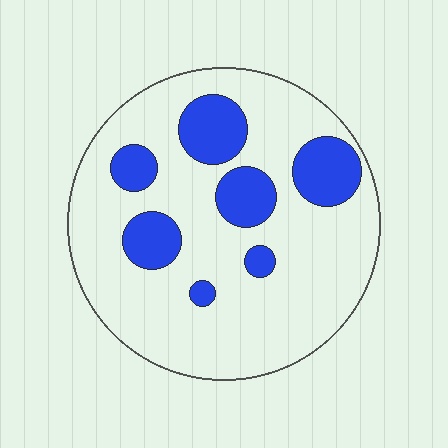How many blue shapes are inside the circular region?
7.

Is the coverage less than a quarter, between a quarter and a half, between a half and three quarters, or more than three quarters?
Less than a quarter.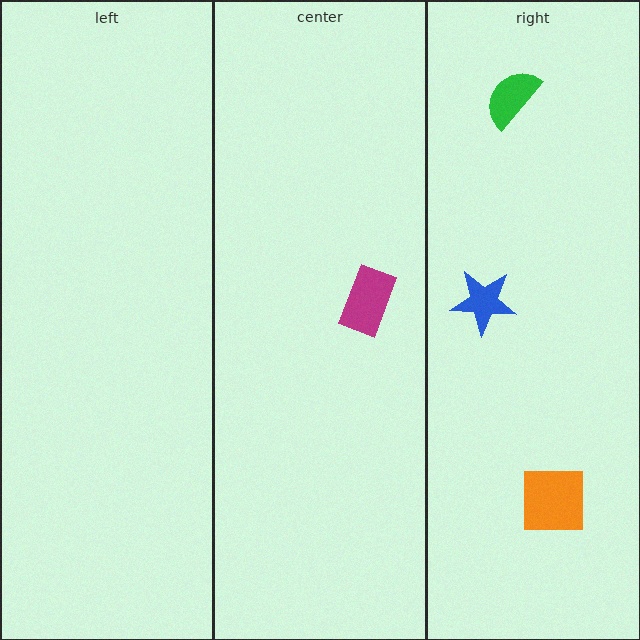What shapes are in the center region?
The magenta rectangle.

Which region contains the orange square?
The right region.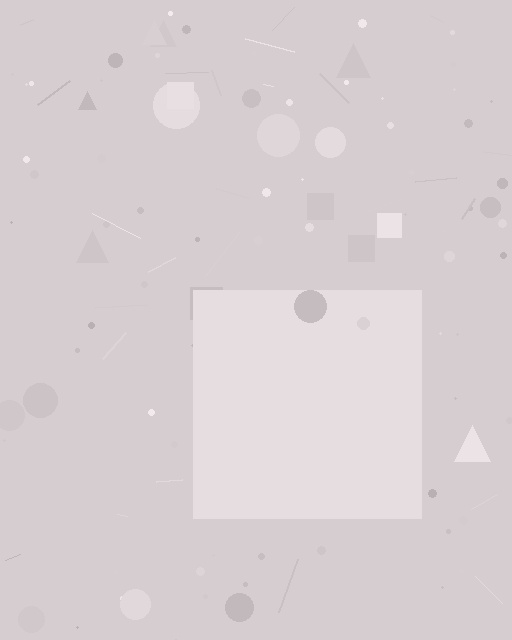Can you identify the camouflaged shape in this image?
The camouflaged shape is a square.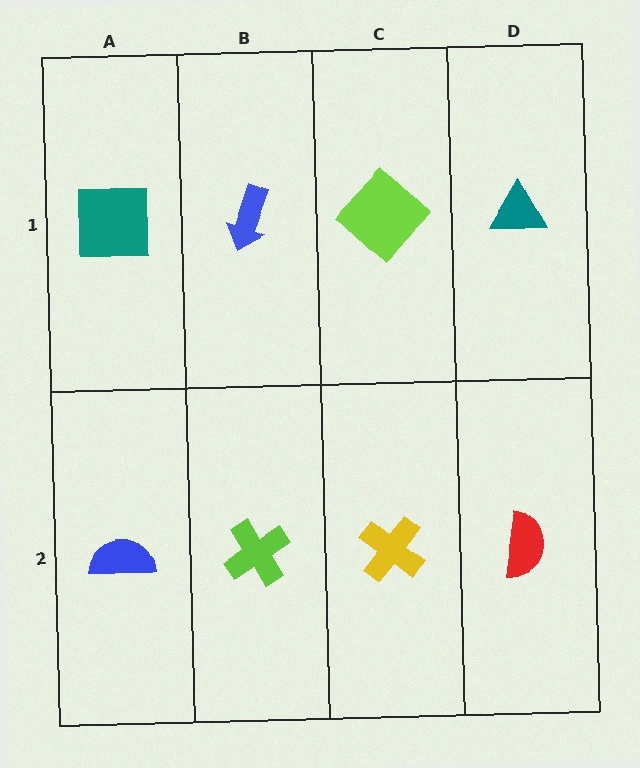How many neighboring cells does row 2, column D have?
2.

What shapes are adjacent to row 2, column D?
A teal triangle (row 1, column D), a yellow cross (row 2, column C).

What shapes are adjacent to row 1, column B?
A lime cross (row 2, column B), a teal square (row 1, column A), a lime diamond (row 1, column C).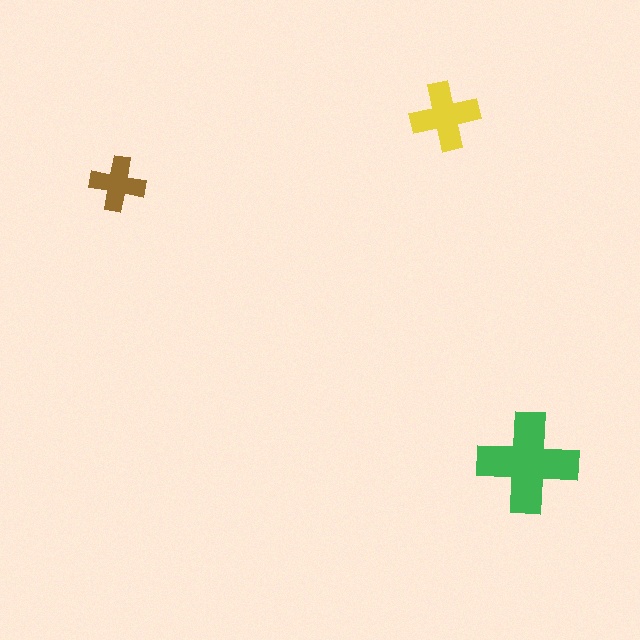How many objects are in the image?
There are 3 objects in the image.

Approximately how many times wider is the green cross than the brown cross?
About 2 times wider.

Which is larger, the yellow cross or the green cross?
The green one.